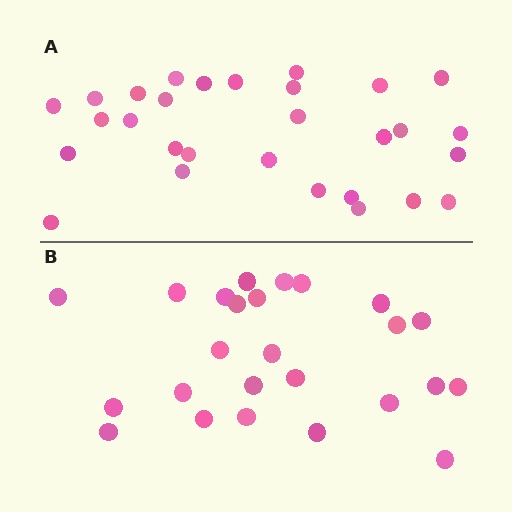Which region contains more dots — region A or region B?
Region A (the top region) has more dots.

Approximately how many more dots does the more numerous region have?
Region A has about 4 more dots than region B.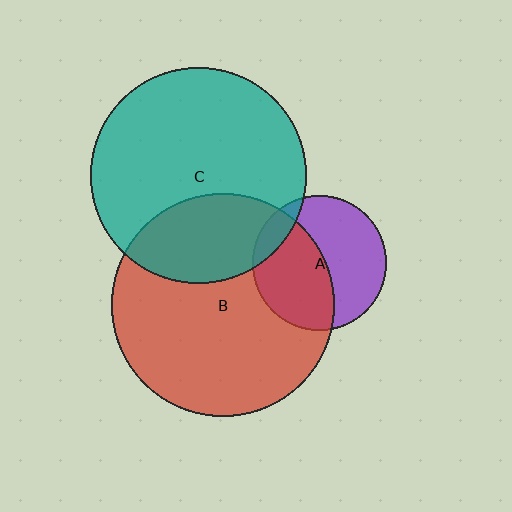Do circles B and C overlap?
Yes.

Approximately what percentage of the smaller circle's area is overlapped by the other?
Approximately 30%.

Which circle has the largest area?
Circle B (red).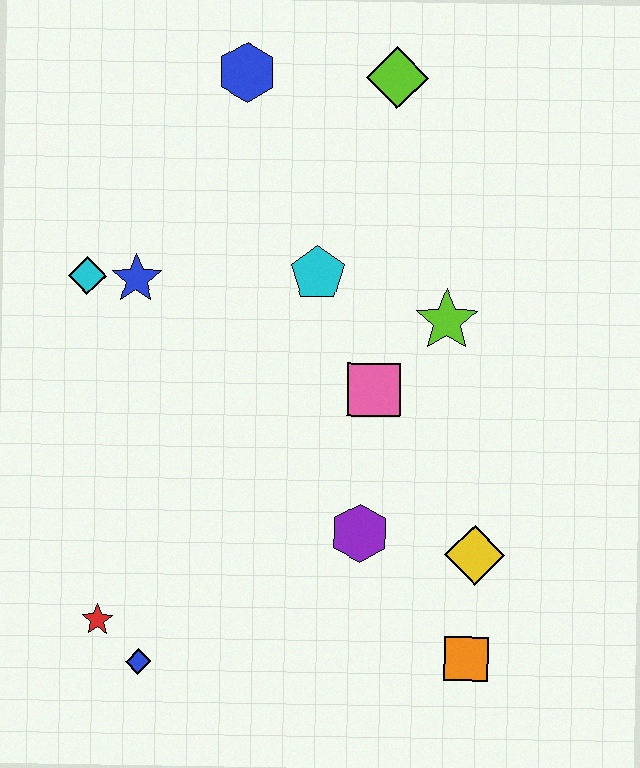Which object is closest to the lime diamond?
The blue hexagon is closest to the lime diamond.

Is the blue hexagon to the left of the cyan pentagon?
Yes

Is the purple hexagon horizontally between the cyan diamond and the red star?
No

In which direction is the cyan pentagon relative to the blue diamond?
The cyan pentagon is above the blue diamond.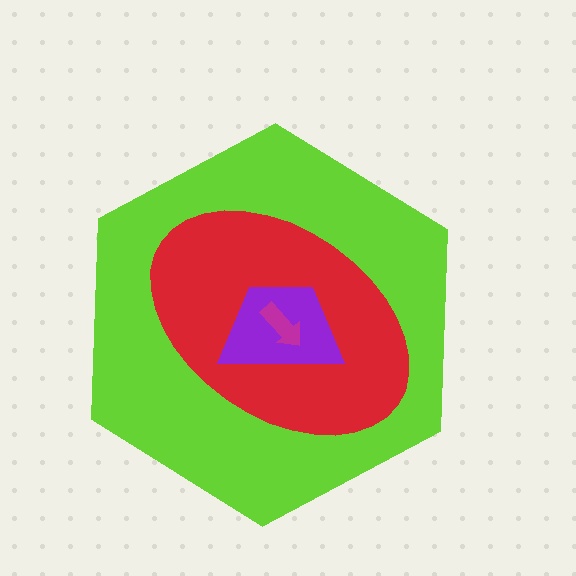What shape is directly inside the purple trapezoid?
The magenta arrow.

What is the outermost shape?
The lime hexagon.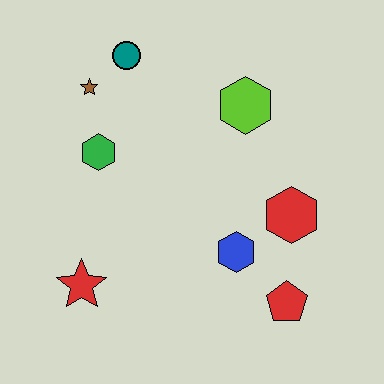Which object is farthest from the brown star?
The red pentagon is farthest from the brown star.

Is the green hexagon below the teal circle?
Yes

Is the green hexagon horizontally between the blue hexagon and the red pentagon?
No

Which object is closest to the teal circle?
The brown star is closest to the teal circle.